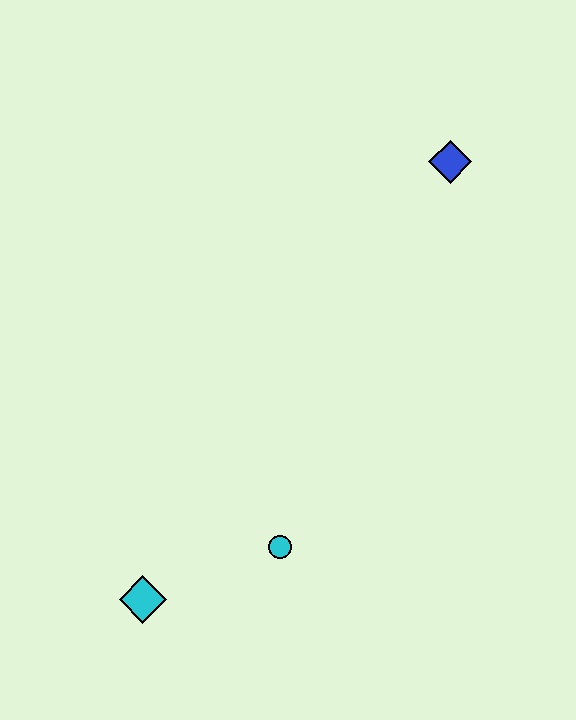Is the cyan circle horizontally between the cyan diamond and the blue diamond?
Yes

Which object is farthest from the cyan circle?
The blue diamond is farthest from the cyan circle.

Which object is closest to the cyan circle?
The cyan diamond is closest to the cyan circle.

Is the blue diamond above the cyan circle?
Yes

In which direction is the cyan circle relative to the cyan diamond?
The cyan circle is to the right of the cyan diamond.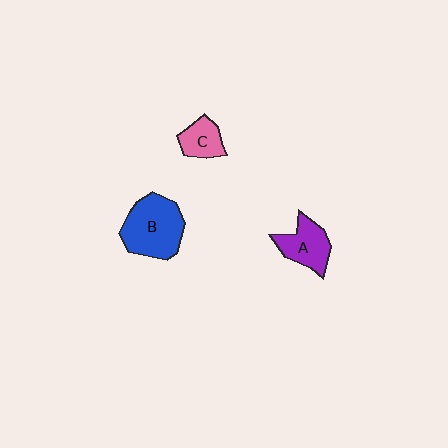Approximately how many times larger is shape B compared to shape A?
Approximately 1.6 times.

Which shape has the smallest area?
Shape C (pink).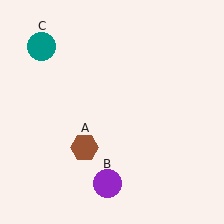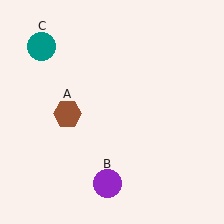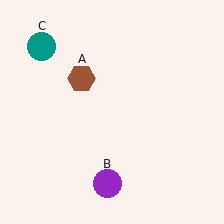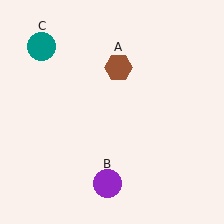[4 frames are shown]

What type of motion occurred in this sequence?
The brown hexagon (object A) rotated clockwise around the center of the scene.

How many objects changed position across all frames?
1 object changed position: brown hexagon (object A).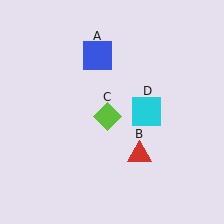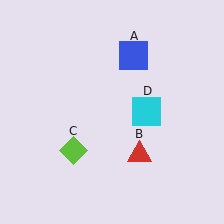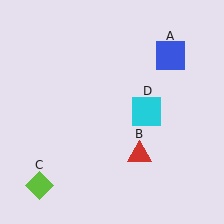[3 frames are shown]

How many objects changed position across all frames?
2 objects changed position: blue square (object A), lime diamond (object C).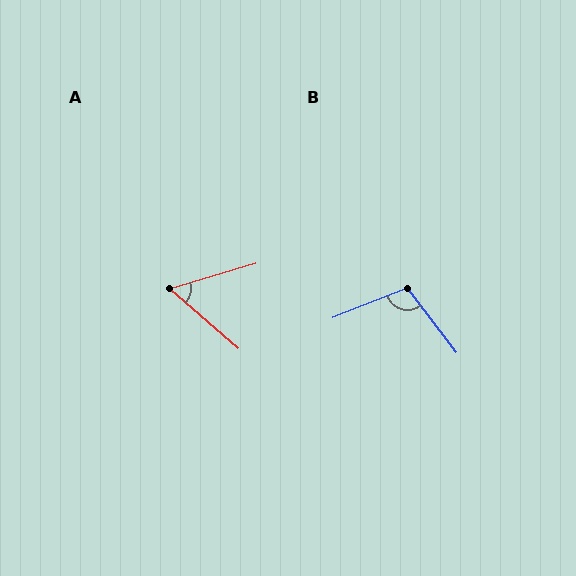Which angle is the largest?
B, at approximately 106 degrees.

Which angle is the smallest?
A, at approximately 57 degrees.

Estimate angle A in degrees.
Approximately 57 degrees.